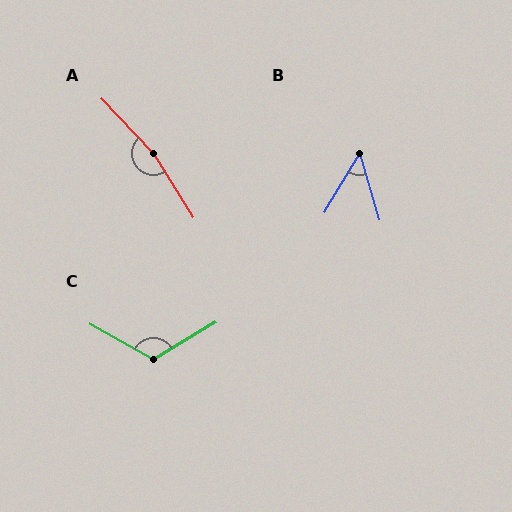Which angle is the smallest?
B, at approximately 47 degrees.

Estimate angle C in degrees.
Approximately 120 degrees.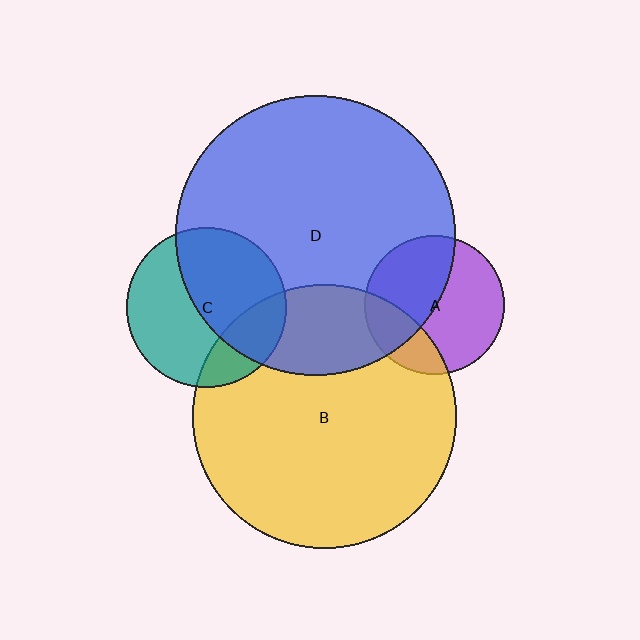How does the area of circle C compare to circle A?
Approximately 1.3 times.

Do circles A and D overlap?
Yes.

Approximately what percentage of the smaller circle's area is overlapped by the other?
Approximately 45%.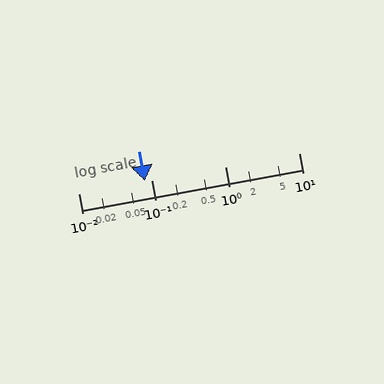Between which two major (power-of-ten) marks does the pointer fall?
The pointer is between 0.01 and 0.1.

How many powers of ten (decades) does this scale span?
The scale spans 3 decades, from 0.01 to 10.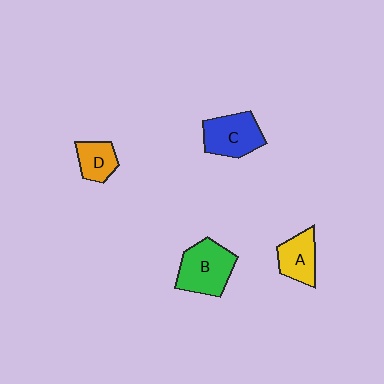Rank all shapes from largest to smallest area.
From largest to smallest: B (green), C (blue), A (yellow), D (orange).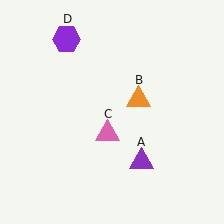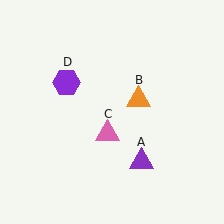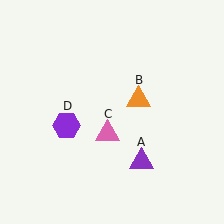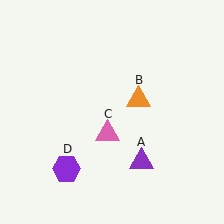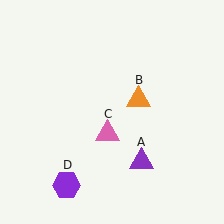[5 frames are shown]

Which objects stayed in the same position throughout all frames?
Purple triangle (object A) and orange triangle (object B) and pink triangle (object C) remained stationary.